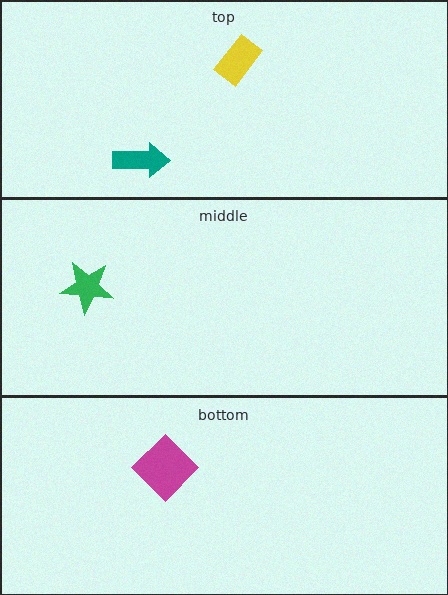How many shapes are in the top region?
2.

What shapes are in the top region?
The yellow rectangle, the teal arrow.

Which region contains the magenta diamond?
The bottom region.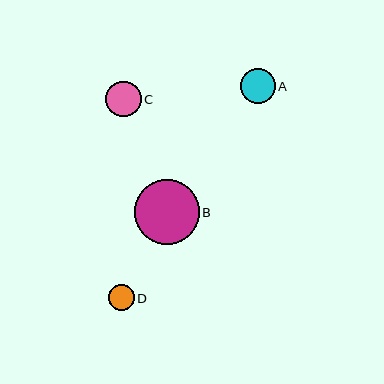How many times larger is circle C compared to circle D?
Circle C is approximately 1.4 times the size of circle D.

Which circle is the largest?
Circle B is the largest with a size of approximately 64 pixels.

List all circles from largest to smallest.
From largest to smallest: B, C, A, D.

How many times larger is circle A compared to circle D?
Circle A is approximately 1.3 times the size of circle D.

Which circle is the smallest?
Circle D is the smallest with a size of approximately 26 pixels.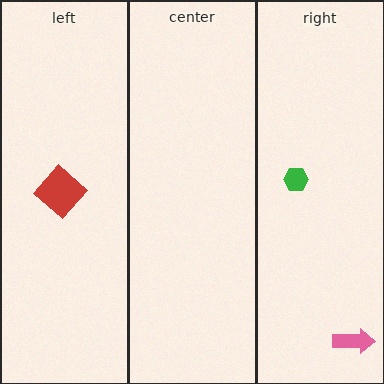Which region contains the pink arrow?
The right region.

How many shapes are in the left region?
1.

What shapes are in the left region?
The red diamond.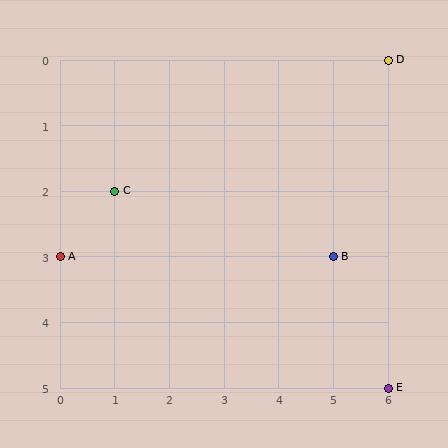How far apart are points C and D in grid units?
Points C and D are 5 columns and 2 rows apart (about 5.4 grid units diagonally).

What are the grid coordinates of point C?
Point C is at grid coordinates (1, 2).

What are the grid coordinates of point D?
Point D is at grid coordinates (6, 0).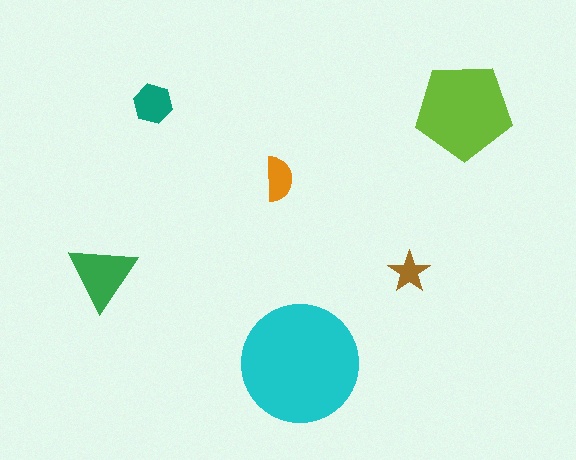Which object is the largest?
The cyan circle.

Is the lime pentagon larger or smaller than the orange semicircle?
Larger.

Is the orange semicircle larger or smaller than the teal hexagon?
Smaller.